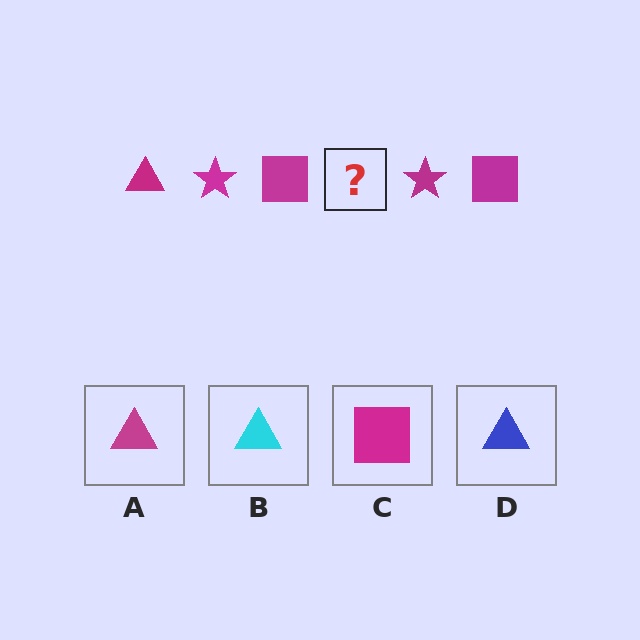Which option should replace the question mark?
Option A.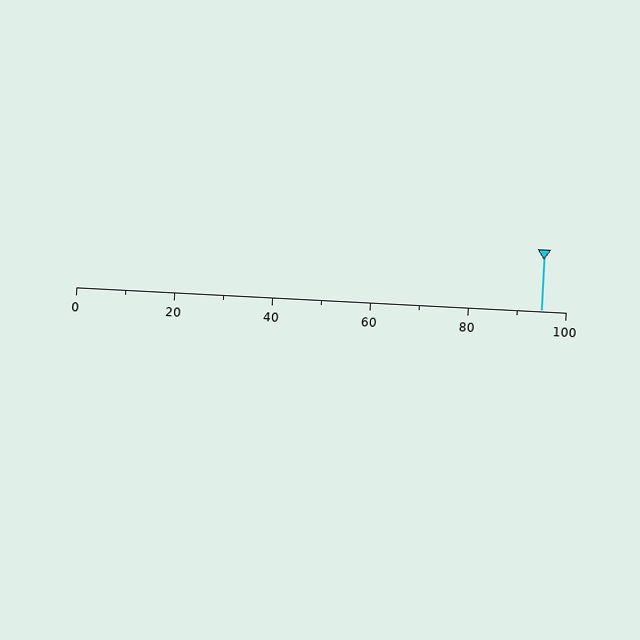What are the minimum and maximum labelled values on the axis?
The axis runs from 0 to 100.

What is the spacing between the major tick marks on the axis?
The major ticks are spaced 20 apart.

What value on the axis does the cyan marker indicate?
The marker indicates approximately 95.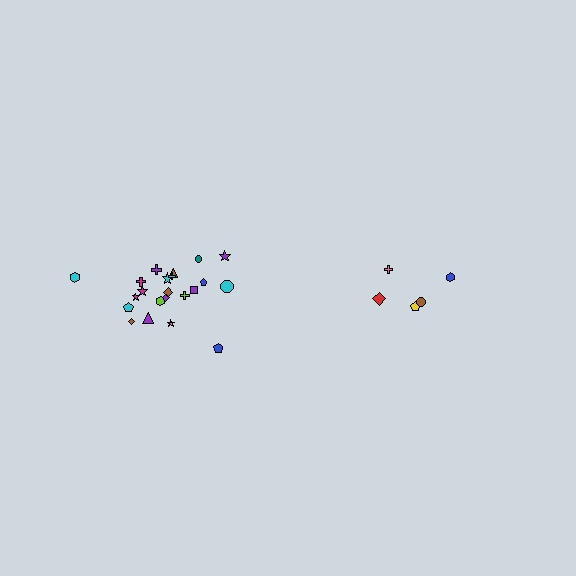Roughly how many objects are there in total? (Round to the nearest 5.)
Roughly 25 objects in total.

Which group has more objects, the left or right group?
The left group.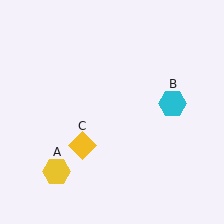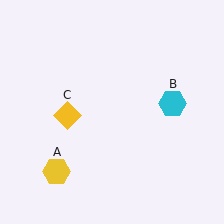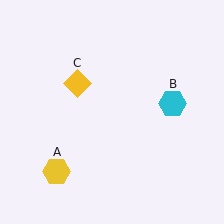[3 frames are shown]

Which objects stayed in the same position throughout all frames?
Yellow hexagon (object A) and cyan hexagon (object B) remained stationary.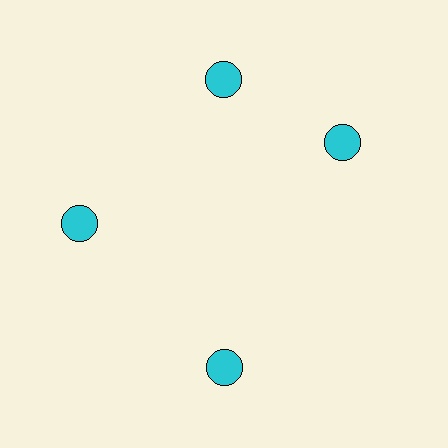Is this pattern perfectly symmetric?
No. The 4 cyan circles are arranged in a ring, but one element near the 3 o'clock position is rotated out of alignment along the ring, breaking the 4-fold rotational symmetry.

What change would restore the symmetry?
The symmetry would be restored by rotating it back into even spacing with its neighbors so that all 4 circles sit at equal angles and equal distance from the center.